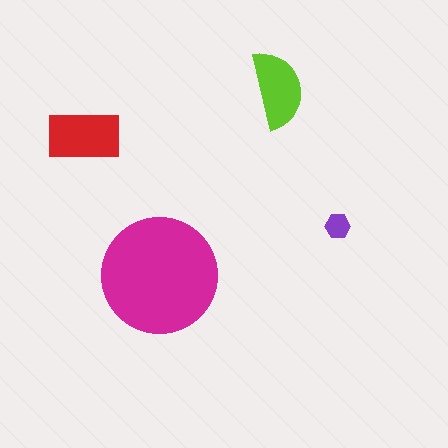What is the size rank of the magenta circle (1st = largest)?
1st.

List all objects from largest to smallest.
The magenta circle, the red rectangle, the lime semicircle, the purple hexagon.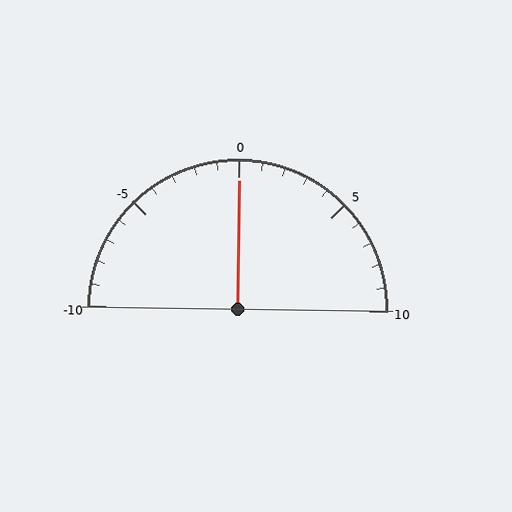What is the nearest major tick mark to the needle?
The nearest major tick mark is 0.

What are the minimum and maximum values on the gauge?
The gauge ranges from -10 to 10.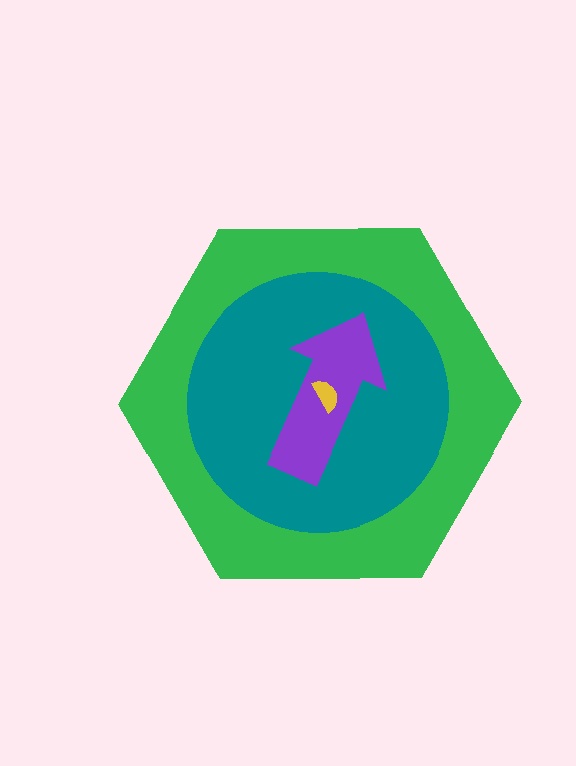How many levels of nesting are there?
4.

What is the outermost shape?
The green hexagon.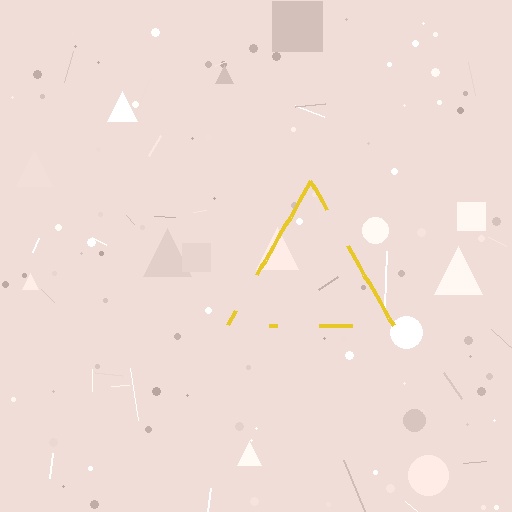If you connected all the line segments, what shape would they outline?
They would outline a triangle.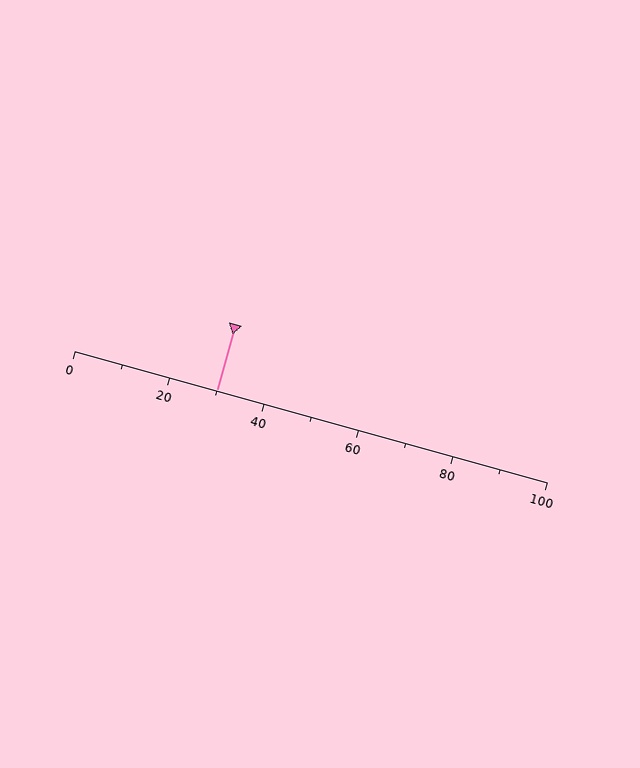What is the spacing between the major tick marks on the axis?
The major ticks are spaced 20 apart.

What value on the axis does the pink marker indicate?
The marker indicates approximately 30.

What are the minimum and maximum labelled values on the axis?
The axis runs from 0 to 100.